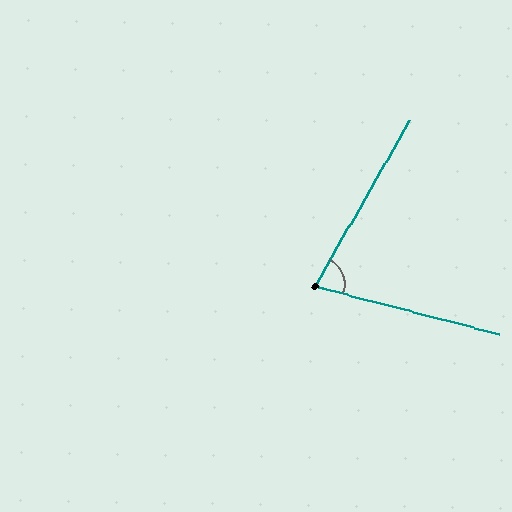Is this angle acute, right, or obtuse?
It is acute.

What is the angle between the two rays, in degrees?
Approximately 75 degrees.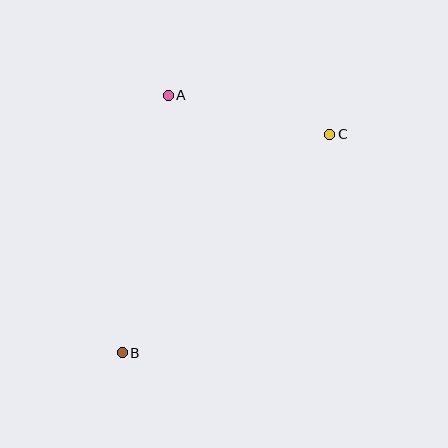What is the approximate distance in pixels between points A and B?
The distance between A and B is approximately 262 pixels.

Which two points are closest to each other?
Points A and C are closest to each other.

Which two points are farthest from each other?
Points B and C are farthest from each other.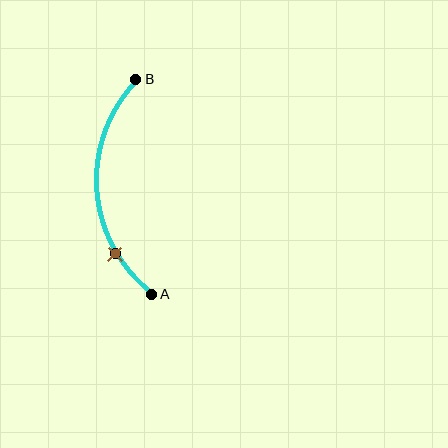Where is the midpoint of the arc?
The arc midpoint is the point on the curve farthest from the straight line joining A and B. It sits to the left of that line.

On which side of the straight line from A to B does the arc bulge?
The arc bulges to the left of the straight line connecting A and B.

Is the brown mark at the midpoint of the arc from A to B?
No. The brown mark lies on the arc but is closer to endpoint A. The arc midpoint would be at the point on the curve equidistant along the arc from both A and B.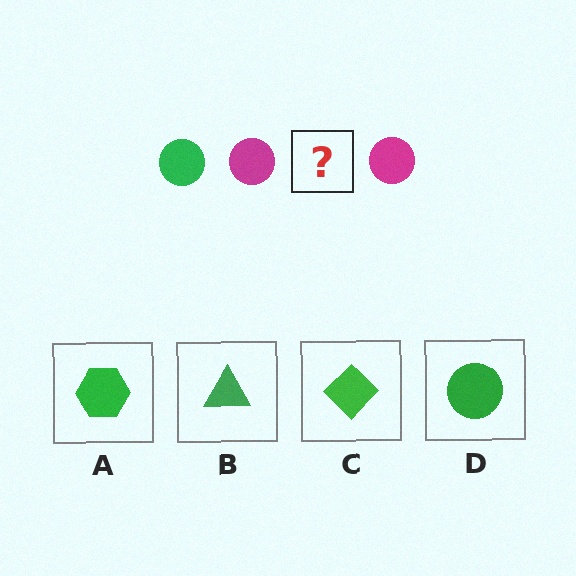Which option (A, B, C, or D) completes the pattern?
D.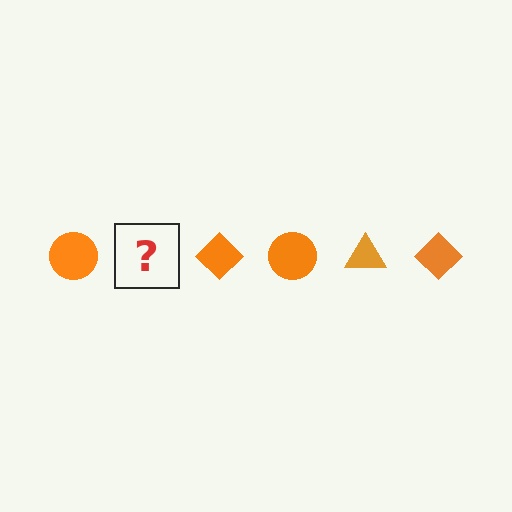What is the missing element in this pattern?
The missing element is an orange triangle.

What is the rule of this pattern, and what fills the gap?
The rule is that the pattern cycles through circle, triangle, diamond shapes in orange. The gap should be filled with an orange triangle.